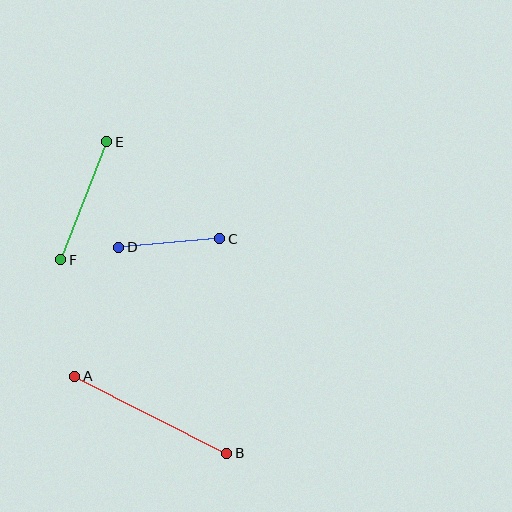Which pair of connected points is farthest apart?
Points A and B are farthest apart.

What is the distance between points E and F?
The distance is approximately 126 pixels.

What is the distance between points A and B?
The distance is approximately 170 pixels.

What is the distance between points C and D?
The distance is approximately 102 pixels.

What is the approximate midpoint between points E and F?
The midpoint is at approximately (84, 201) pixels.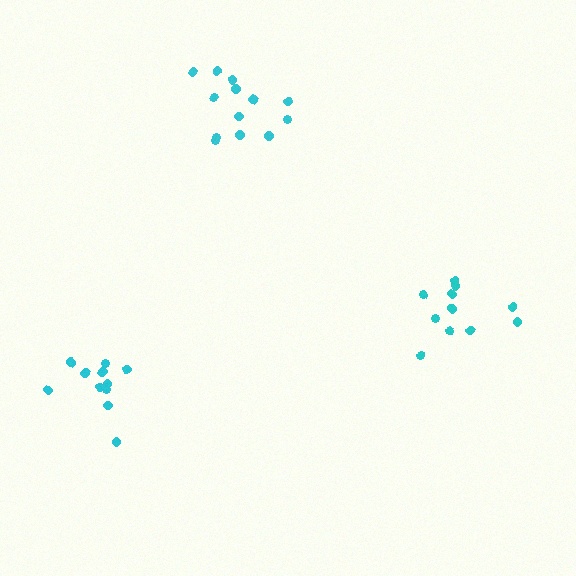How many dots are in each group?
Group 1: 11 dots, Group 2: 11 dots, Group 3: 13 dots (35 total).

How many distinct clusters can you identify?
There are 3 distinct clusters.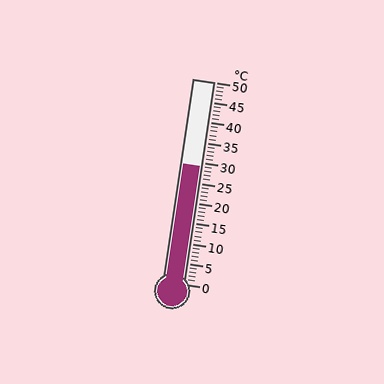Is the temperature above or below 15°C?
The temperature is above 15°C.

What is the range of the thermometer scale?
The thermometer scale ranges from 0°C to 50°C.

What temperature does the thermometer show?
The thermometer shows approximately 29°C.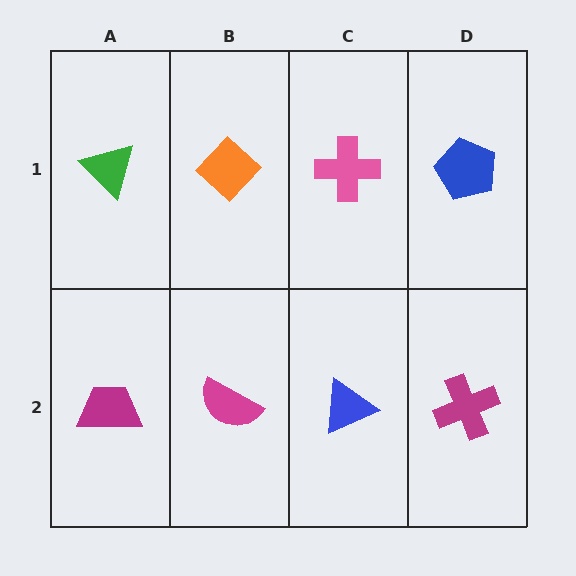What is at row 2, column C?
A blue triangle.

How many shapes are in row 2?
4 shapes.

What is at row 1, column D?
A blue pentagon.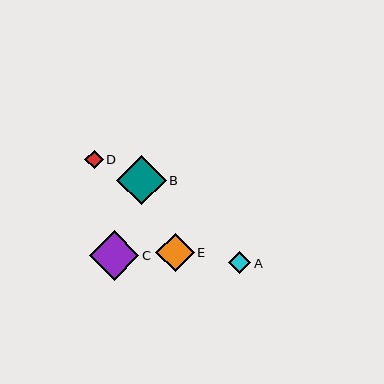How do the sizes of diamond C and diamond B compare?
Diamond C and diamond B are approximately the same size.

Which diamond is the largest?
Diamond C is the largest with a size of approximately 50 pixels.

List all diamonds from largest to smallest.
From largest to smallest: C, B, E, A, D.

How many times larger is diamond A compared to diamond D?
Diamond A is approximately 1.2 times the size of diamond D.